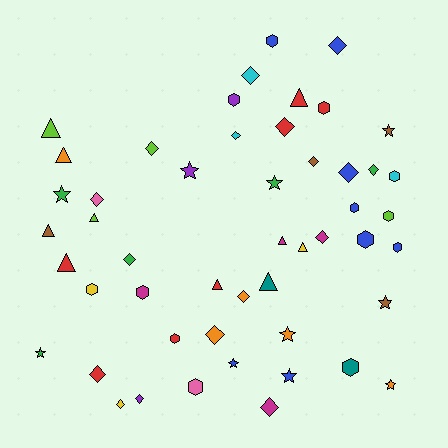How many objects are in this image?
There are 50 objects.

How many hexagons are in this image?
There are 13 hexagons.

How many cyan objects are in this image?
There are 3 cyan objects.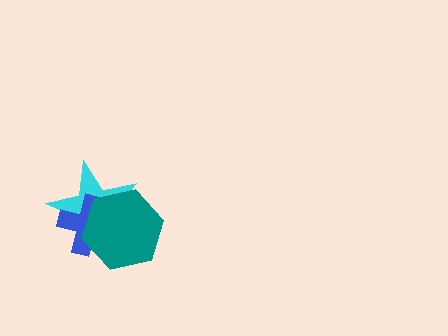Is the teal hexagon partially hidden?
No, no other shape covers it.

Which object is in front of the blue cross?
The teal hexagon is in front of the blue cross.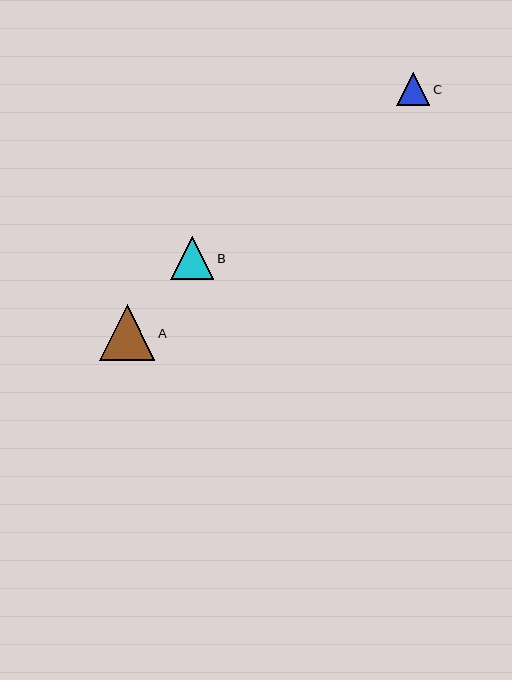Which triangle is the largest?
Triangle A is the largest with a size of approximately 55 pixels.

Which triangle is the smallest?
Triangle C is the smallest with a size of approximately 34 pixels.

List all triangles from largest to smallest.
From largest to smallest: A, B, C.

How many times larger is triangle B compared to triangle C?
Triangle B is approximately 1.3 times the size of triangle C.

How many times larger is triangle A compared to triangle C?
Triangle A is approximately 1.6 times the size of triangle C.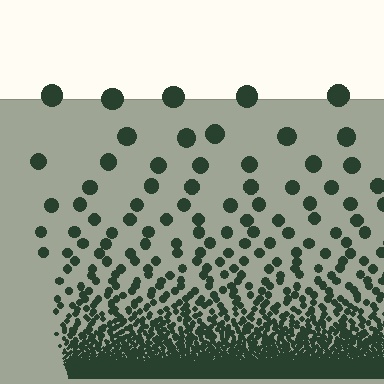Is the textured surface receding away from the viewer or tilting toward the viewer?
The surface appears to tilt toward the viewer. Texture elements get larger and sparser toward the top.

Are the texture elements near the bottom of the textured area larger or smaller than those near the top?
Smaller. The gradient is inverted — elements near the bottom are smaller and denser.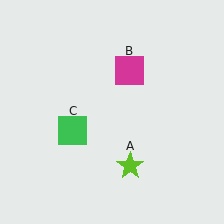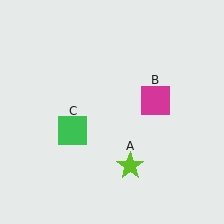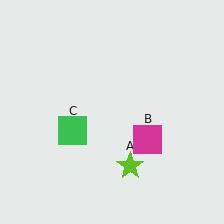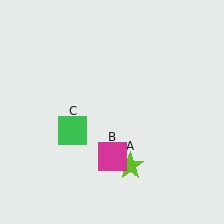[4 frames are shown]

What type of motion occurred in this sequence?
The magenta square (object B) rotated clockwise around the center of the scene.